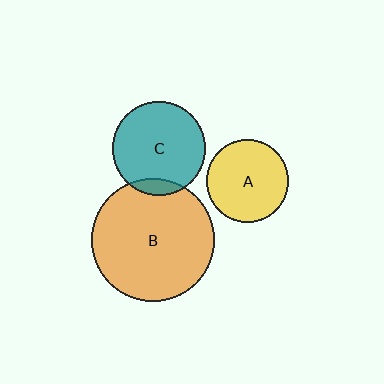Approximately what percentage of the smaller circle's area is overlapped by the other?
Approximately 10%.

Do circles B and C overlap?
Yes.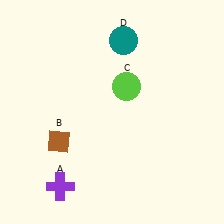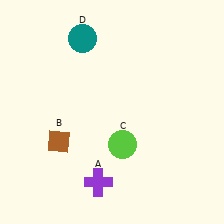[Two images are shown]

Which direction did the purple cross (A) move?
The purple cross (A) moved right.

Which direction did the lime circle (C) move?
The lime circle (C) moved down.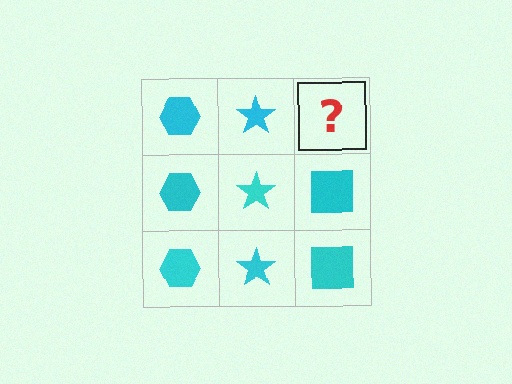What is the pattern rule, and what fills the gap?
The rule is that each column has a consistent shape. The gap should be filled with a cyan square.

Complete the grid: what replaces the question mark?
The question mark should be replaced with a cyan square.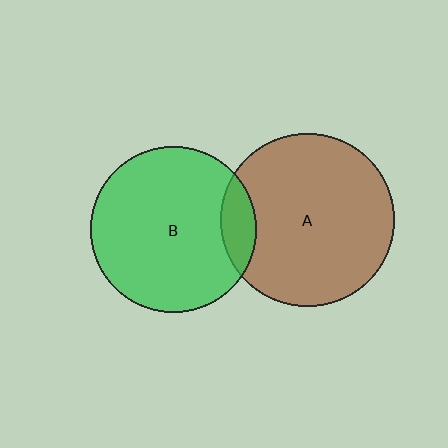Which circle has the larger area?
Circle A (brown).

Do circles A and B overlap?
Yes.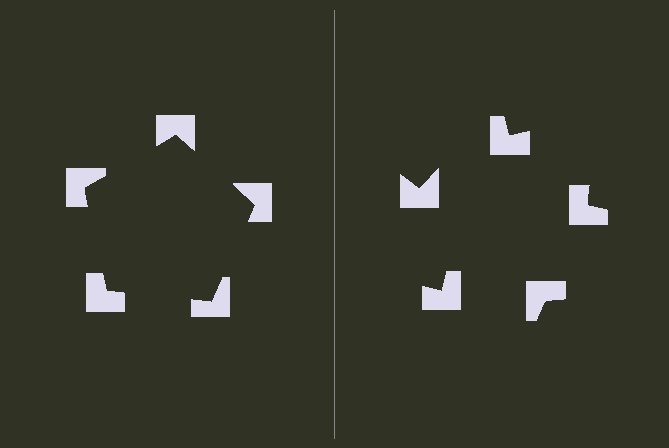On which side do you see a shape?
An illusory pentagon appears on the left side. On the right side the wedge cuts are rotated, so no coherent shape forms.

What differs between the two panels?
The notched squares are positioned identically on both sides; only the wedge orientations differ. On the left they align to a pentagon; on the right they are misaligned.